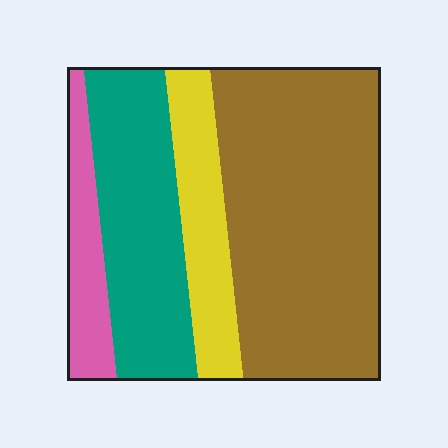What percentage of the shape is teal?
Teal takes up about one quarter (1/4) of the shape.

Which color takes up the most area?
Brown, at roughly 50%.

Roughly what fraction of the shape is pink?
Pink takes up about one tenth (1/10) of the shape.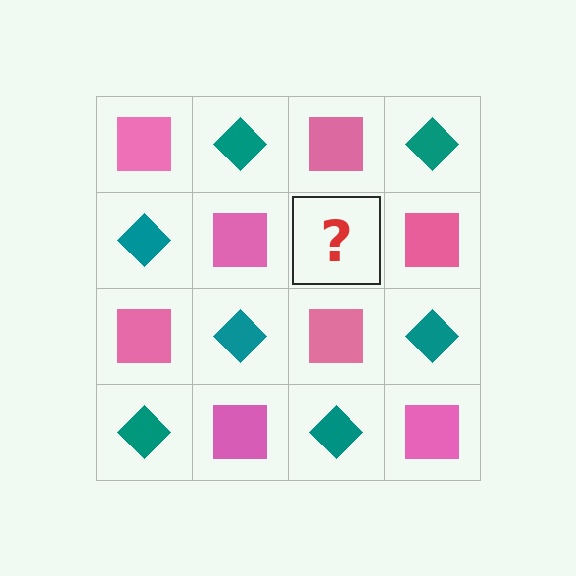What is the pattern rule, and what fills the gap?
The rule is that it alternates pink square and teal diamond in a checkerboard pattern. The gap should be filled with a teal diamond.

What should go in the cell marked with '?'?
The missing cell should contain a teal diamond.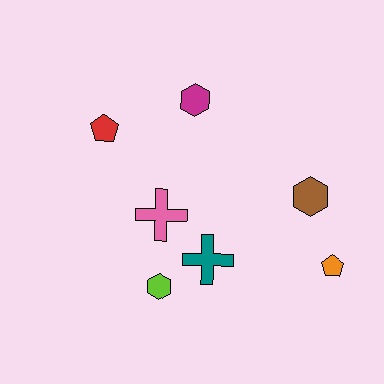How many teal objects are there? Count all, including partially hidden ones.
There is 1 teal object.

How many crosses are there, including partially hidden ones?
There are 2 crosses.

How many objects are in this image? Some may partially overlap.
There are 7 objects.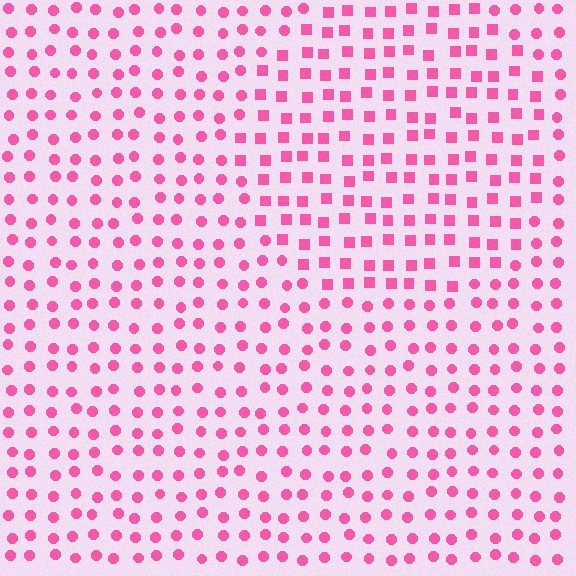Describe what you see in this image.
The image is filled with small pink elements arranged in a uniform grid. A circle-shaped region contains squares, while the surrounding area contains circles. The boundary is defined purely by the change in element shape.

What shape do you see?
I see a circle.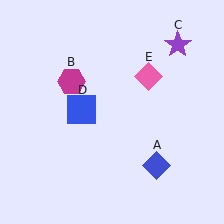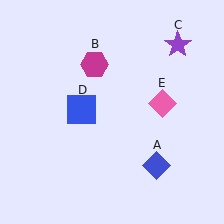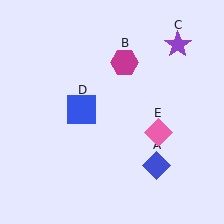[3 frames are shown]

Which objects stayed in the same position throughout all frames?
Blue diamond (object A) and purple star (object C) and blue square (object D) remained stationary.